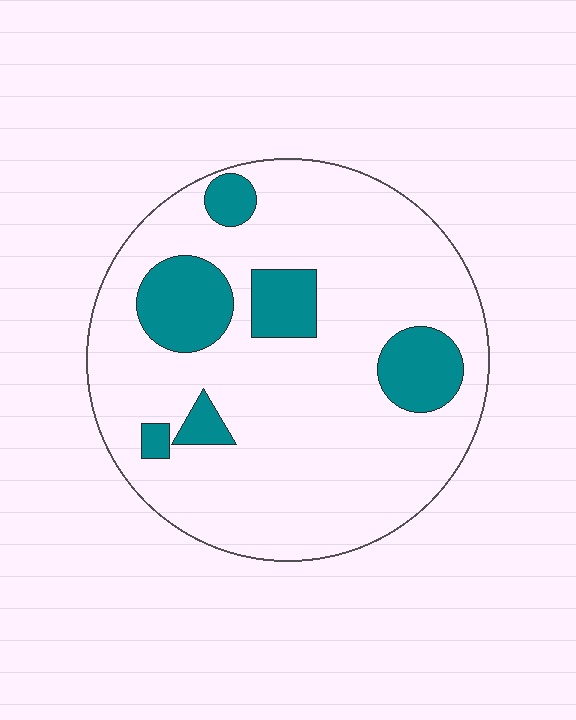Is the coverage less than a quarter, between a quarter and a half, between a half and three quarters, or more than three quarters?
Less than a quarter.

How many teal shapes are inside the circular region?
6.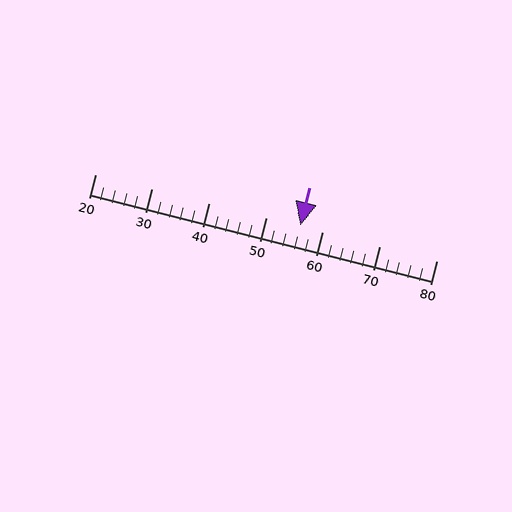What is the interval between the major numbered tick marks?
The major tick marks are spaced 10 units apart.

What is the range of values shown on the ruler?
The ruler shows values from 20 to 80.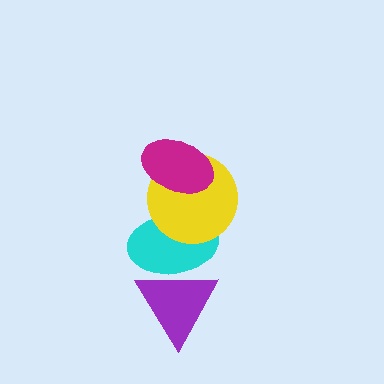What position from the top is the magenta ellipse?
The magenta ellipse is 1st from the top.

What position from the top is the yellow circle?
The yellow circle is 2nd from the top.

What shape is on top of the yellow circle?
The magenta ellipse is on top of the yellow circle.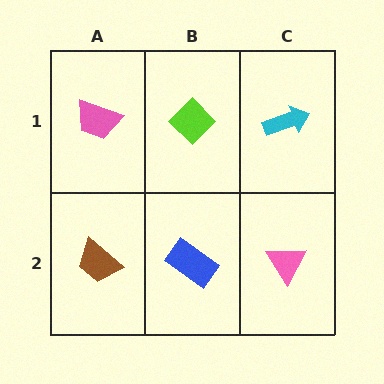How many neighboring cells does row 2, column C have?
2.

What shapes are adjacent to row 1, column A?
A brown trapezoid (row 2, column A), a lime diamond (row 1, column B).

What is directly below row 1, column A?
A brown trapezoid.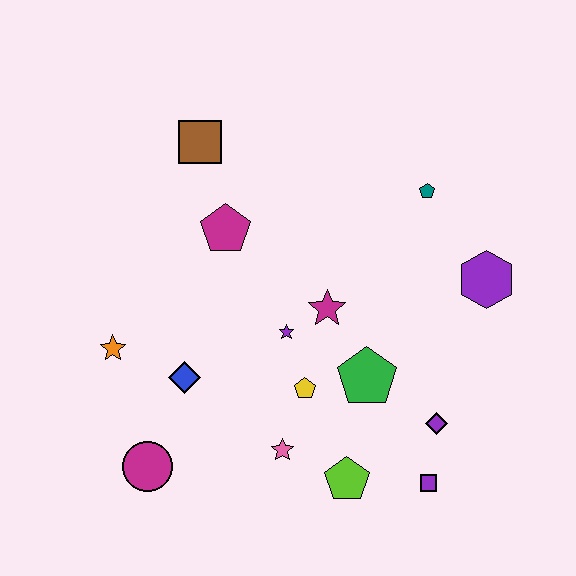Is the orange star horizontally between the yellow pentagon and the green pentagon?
No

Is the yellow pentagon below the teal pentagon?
Yes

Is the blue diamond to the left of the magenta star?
Yes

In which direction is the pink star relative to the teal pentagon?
The pink star is below the teal pentagon.